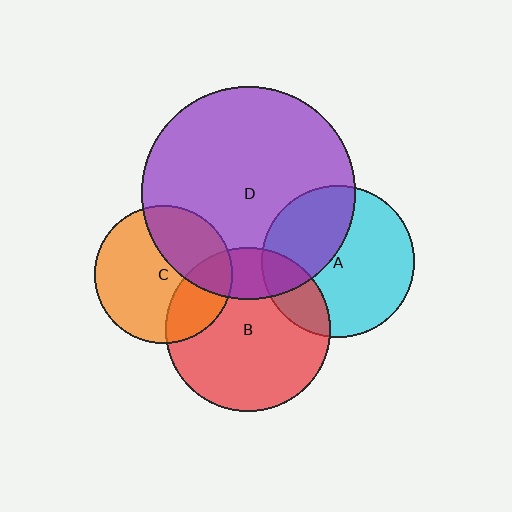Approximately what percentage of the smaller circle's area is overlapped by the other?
Approximately 20%.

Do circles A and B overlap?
Yes.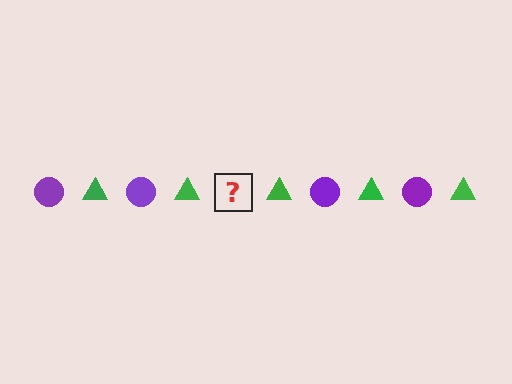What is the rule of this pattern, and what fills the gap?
The rule is that the pattern alternates between purple circle and green triangle. The gap should be filled with a purple circle.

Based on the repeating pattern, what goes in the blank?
The blank should be a purple circle.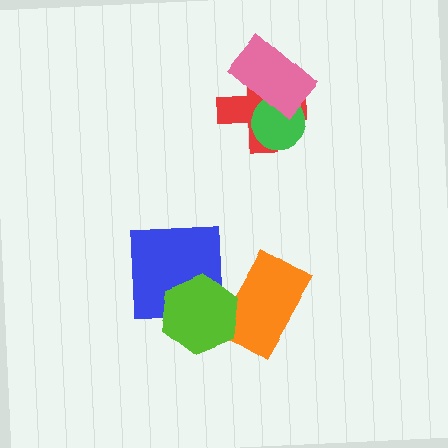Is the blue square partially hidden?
Yes, it is partially covered by another shape.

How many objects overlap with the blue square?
1 object overlaps with the blue square.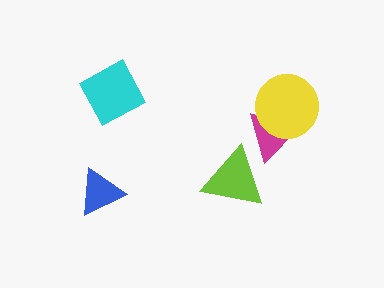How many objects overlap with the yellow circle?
1 object overlaps with the yellow circle.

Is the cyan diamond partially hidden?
No, no other shape covers it.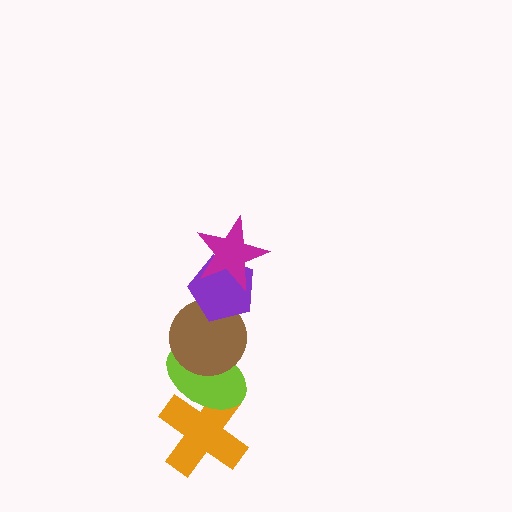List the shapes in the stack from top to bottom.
From top to bottom: the magenta star, the purple pentagon, the brown circle, the lime ellipse, the orange cross.